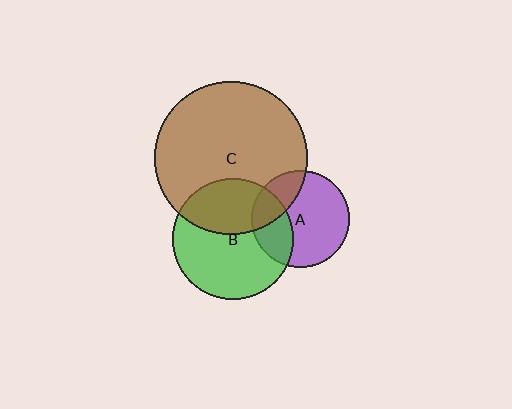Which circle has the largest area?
Circle C (brown).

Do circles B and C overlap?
Yes.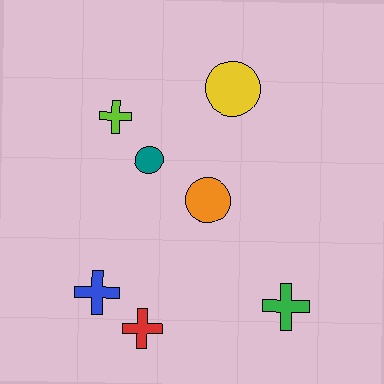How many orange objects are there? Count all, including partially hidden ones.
There is 1 orange object.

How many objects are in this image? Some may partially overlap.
There are 7 objects.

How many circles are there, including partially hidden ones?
There are 3 circles.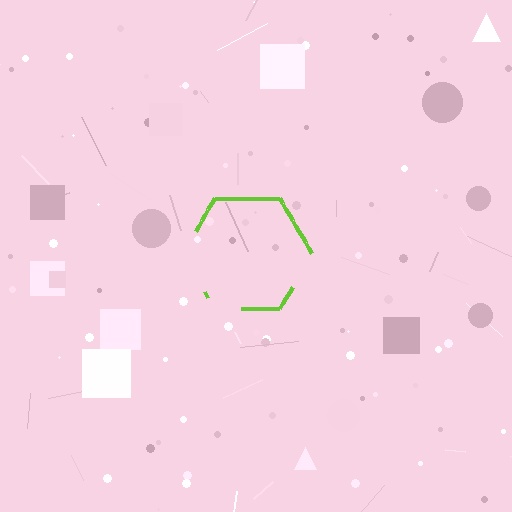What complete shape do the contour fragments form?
The contour fragments form a hexagon.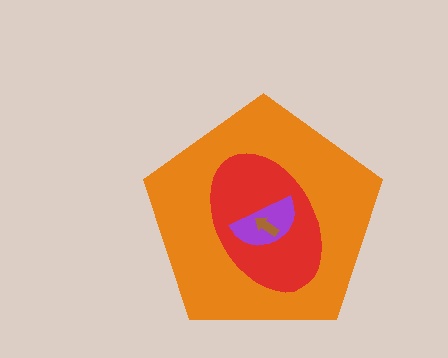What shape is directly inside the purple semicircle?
The brown arrow.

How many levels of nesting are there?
4.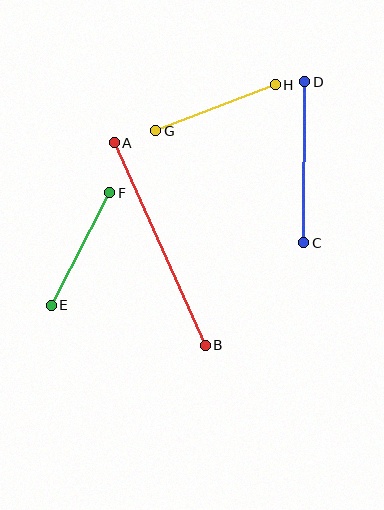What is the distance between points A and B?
The distance is approximately 222 pixels.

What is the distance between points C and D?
The distance is approximately 161 pixels.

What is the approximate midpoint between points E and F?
The midpoint is at approximately (81, 249) pixels.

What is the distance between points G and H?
The distance is approximately 128 pixels.